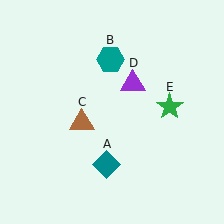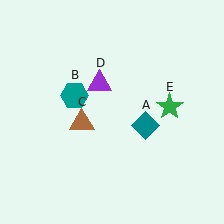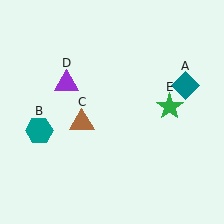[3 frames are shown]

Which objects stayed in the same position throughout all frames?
Brown triangle (object C) and green star (object E) remained stationary.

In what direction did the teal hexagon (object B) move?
The teal hexagon (object B) moved down and to the left.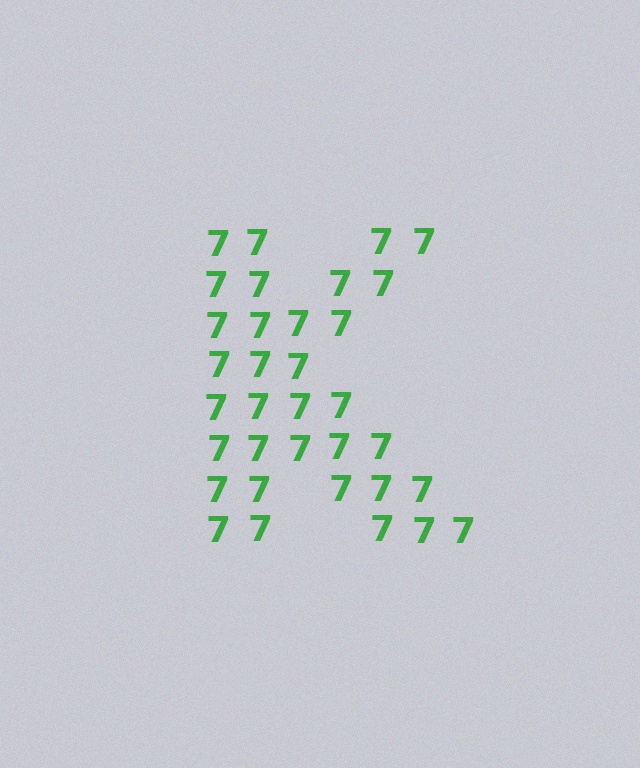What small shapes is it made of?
It is made of small digit 7's.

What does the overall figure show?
The overall figure shows the letter K.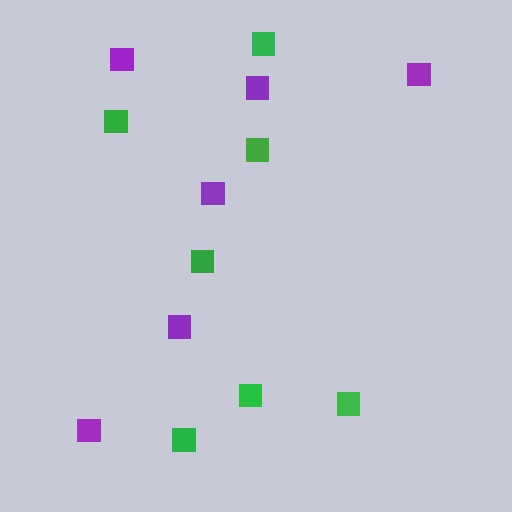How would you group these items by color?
There are 2 groups: one group of purple squares (6) and one group of green squares (7).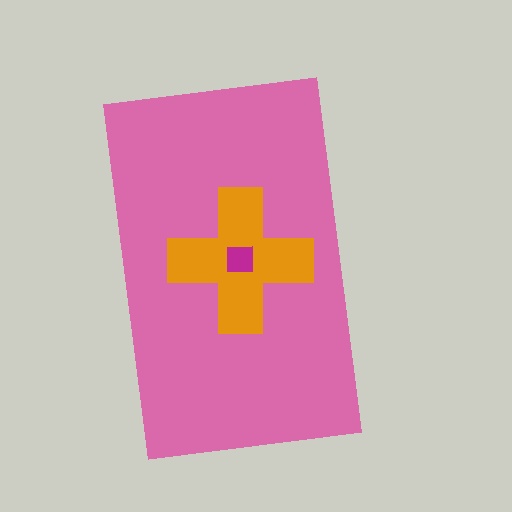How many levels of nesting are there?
3.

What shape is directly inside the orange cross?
The magenta square.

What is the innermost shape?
The magenta square.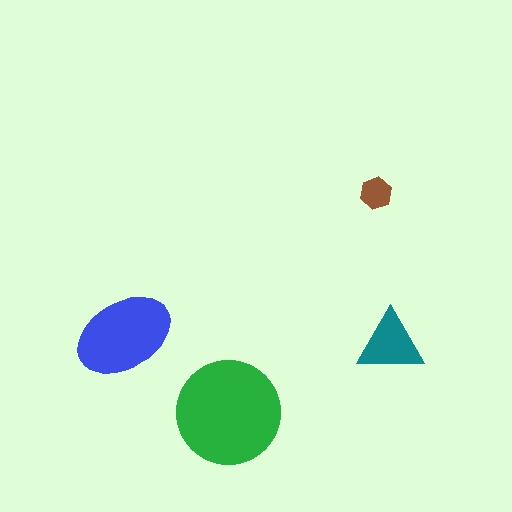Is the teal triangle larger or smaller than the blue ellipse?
Smaller.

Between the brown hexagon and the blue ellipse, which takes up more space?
The blue ellipse.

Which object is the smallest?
The brown hexagon.